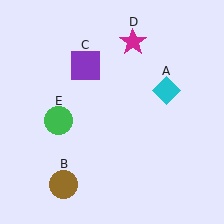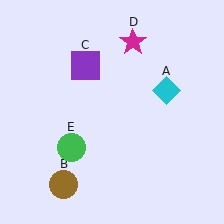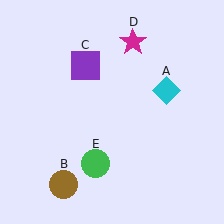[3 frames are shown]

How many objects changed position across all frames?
1 object changed position: green circle (object E).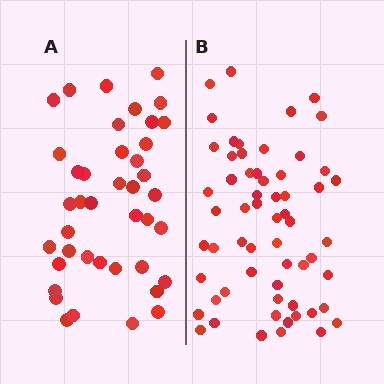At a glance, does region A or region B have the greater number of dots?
Region B (the right region) has more dots.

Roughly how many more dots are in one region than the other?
Region B has approximately 20 more dots than region A.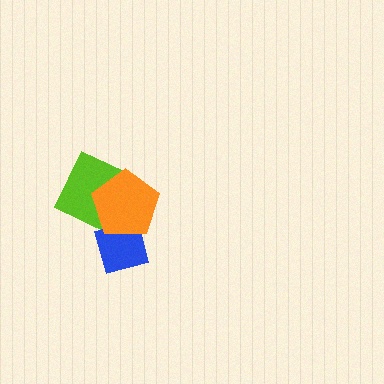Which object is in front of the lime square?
The orange pentagon is in front of the lime square.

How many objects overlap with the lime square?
1 object overlaps with the lime square.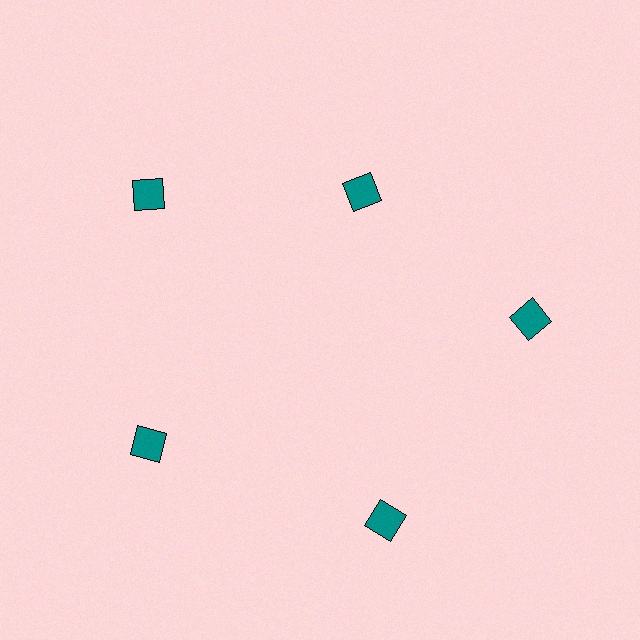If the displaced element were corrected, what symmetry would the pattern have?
It would have 5-fold rotational symmetry — the pattern would map onto itself every 72 degrees.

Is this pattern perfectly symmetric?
No. The 5 teal squares are arranged in a ring, but one element near the 1 o'clock position is pulled inward toward the center, breaking the 5-fold rotational symmetry.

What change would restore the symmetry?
The symmetry would be restored by moving it outward, back onto the ring so that all 5 squares sit at equal angles and equal distance from the center.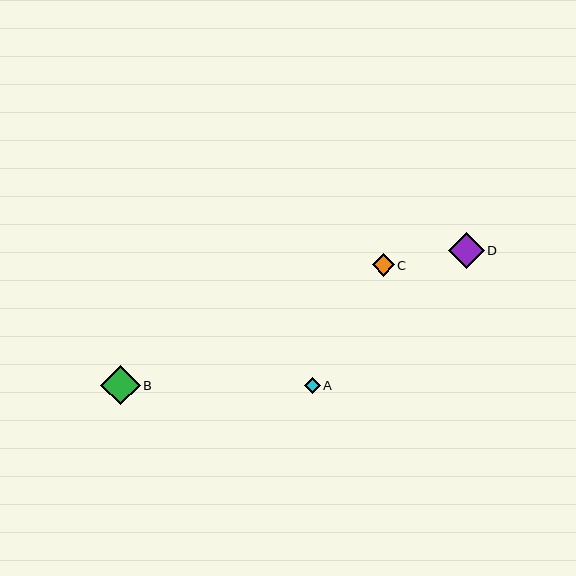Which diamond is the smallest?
Diamond A is the smallest with a size of approximately 16 pixels.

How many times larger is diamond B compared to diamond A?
Diamond B is approximately 2.5 times the size of diamond A.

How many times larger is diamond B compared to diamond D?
Diamond B is approximately 1.1 times the size of diamond D.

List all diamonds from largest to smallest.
From largest to smallest: B, D, C, A.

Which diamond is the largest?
Diamond B is the largest with a size of approximately 39 pixels.